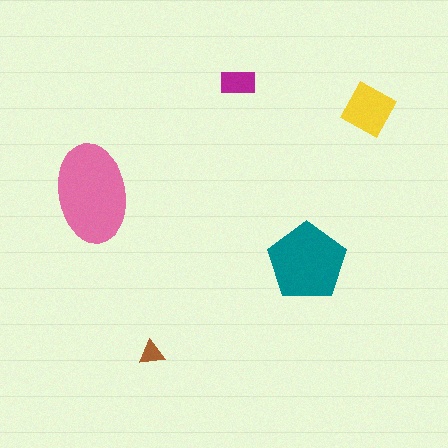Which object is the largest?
The pink ellipse.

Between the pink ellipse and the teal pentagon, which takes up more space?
The pink ellipse.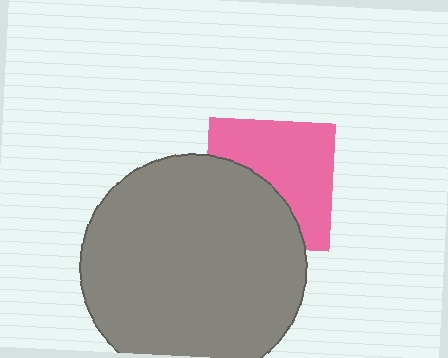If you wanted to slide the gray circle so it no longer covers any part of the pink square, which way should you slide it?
Slide it toward the lower-left — that is the most direct way to separate the two shapes.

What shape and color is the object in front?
The object in front is a gray circle.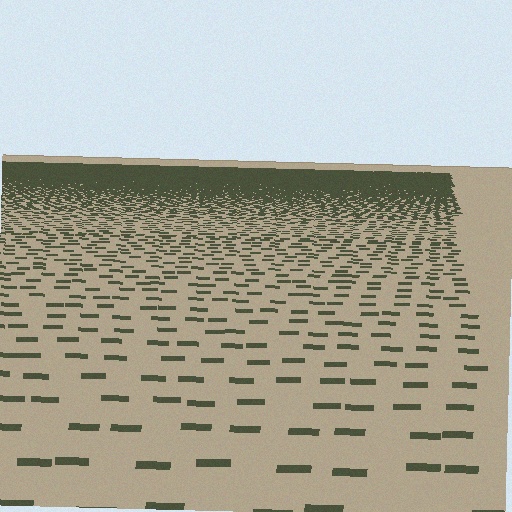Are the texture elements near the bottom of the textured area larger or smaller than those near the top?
Larger. Near the bottom, elements are closer to the viewer and appear at a bigger on-screen size.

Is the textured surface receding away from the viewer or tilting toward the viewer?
The surface is receding away from the viewer. Texture elements get smaller and denser toward the top.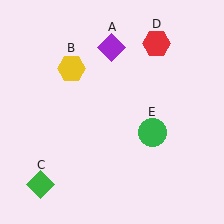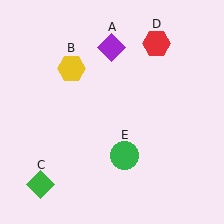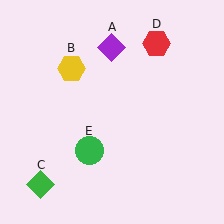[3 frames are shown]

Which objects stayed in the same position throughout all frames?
Purple diamond (object A) and yellow hexagon (object B) and green diamond (object C) and red hexagon (object D) remained stationary.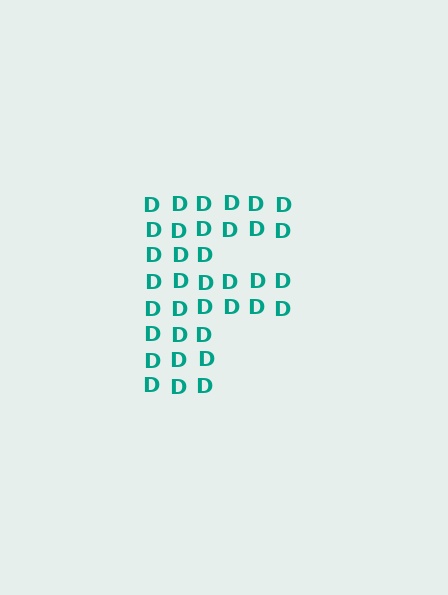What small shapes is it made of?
It is made of small letter D's.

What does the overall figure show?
The overall figure shows the letter F.